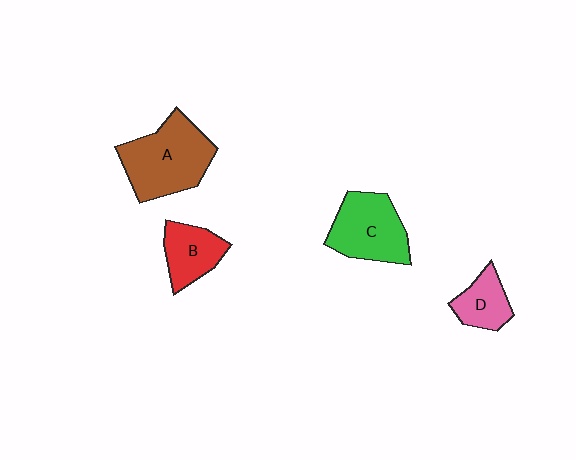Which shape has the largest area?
Shape A (brown).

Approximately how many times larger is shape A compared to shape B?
Approximately 1.8 times.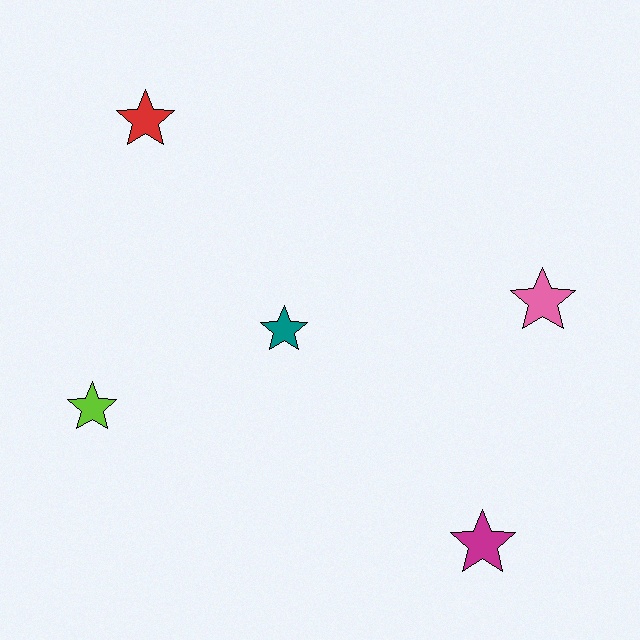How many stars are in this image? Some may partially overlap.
There are 5 stars.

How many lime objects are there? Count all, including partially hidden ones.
There is 1 lime object.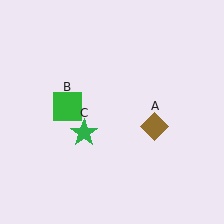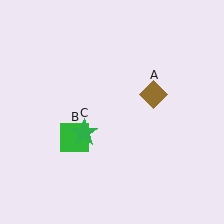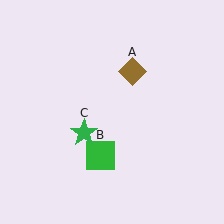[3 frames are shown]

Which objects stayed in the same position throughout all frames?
Green star (object C) remained stationary.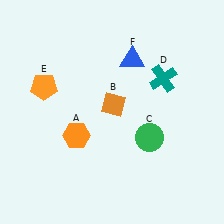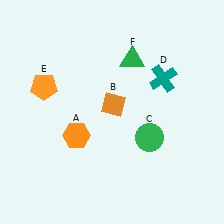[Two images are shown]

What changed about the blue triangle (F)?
In Image 1, F is blue. In Image 2, it changed to green.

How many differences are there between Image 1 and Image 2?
There is 1 difference between the two images.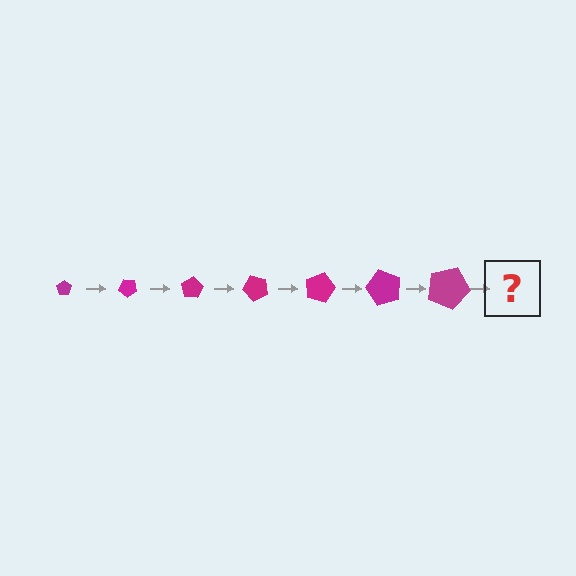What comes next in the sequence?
The next element should be a pentagon, larger than the previous one and rotated 280 degrees from the start.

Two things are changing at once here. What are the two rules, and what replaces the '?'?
The two rules are that the pentagon grows larger each step and it rotates 40 degrees each step. The '?' should be a pentagon, larger than the previous one and rotated 280 degrees from the start.